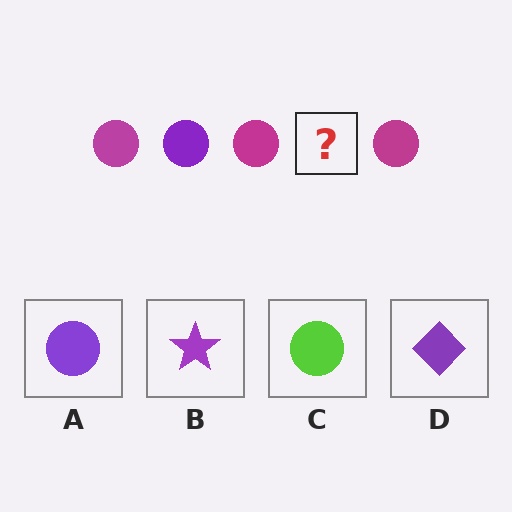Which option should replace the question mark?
Option A.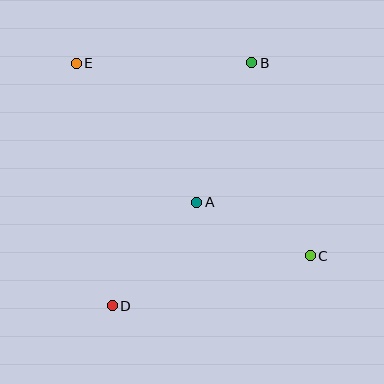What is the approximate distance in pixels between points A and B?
The distance between A and B is approximately 150 pixels.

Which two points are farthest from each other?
Points C and E are farthest from each other.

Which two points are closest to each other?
Points A and C are closest to each other.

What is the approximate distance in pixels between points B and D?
The distance between B and D is approximately 280 pixels.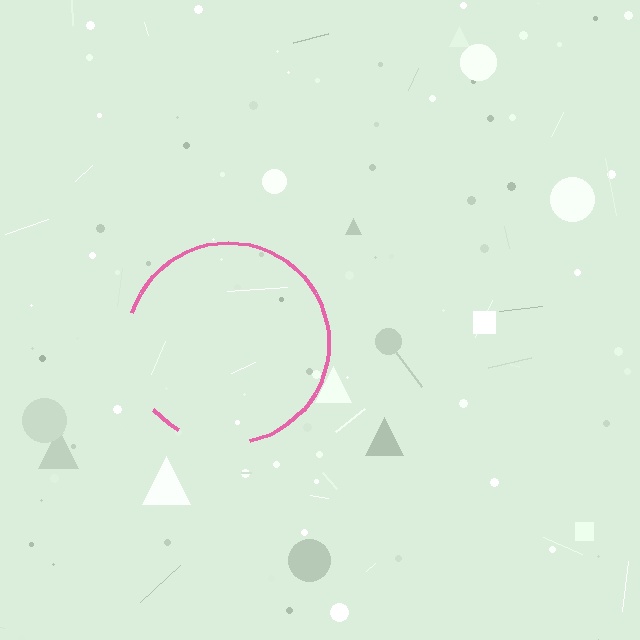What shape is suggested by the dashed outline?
The dashed outline suggests a circle.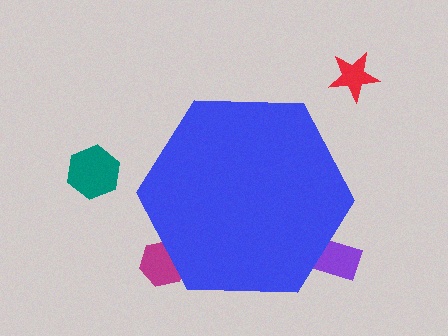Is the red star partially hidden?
No, the red star is fully visible.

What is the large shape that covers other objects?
A blue hexagon.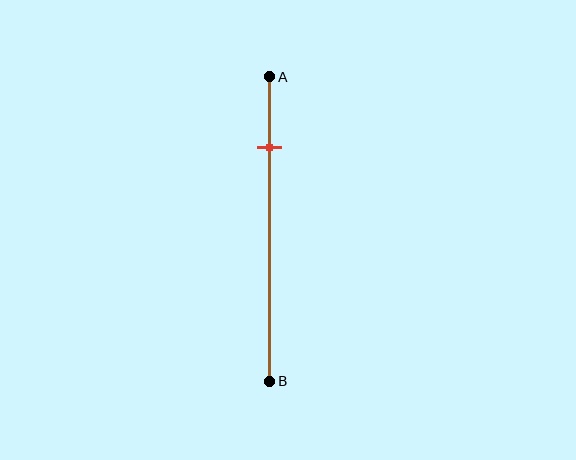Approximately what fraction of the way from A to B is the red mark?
The red mark is approximately 25% of the way from A to B.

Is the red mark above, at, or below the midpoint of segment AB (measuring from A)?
The red mark is above the midpoint of segment AB.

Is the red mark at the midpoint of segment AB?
No, the mark is at about 25% from A, not at the 50% midpoint.